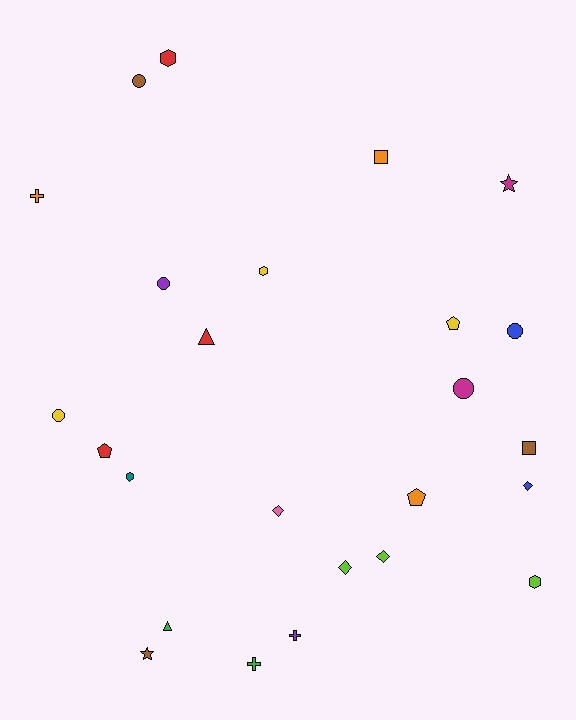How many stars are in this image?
There are 2 stars.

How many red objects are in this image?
There are 3 red objects.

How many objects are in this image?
There are 25 objects.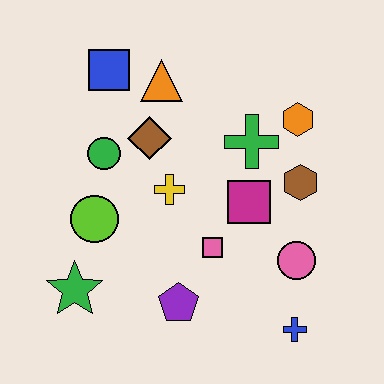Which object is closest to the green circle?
The brown diamond is closest to the green circle.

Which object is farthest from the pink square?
The blue square is farthest from the pink square.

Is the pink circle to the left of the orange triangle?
No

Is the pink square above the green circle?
No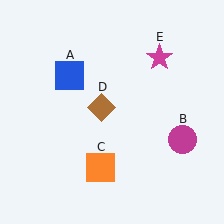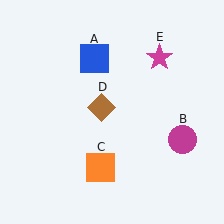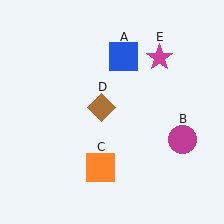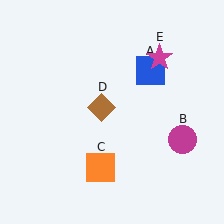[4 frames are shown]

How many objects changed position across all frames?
1 object changed position: blue square (object A).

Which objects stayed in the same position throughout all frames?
Magenta circle (object B) and orange square (object C) and brown diamond (object D) and magenta star (object E) remained stationary.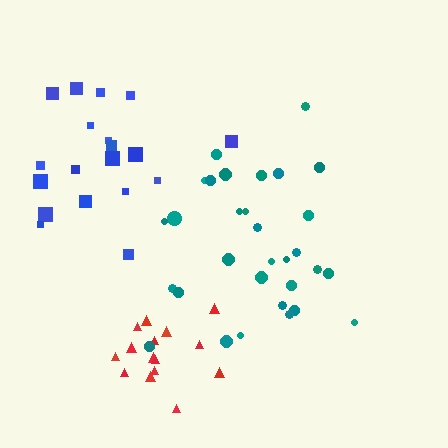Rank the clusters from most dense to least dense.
red, blue, teal.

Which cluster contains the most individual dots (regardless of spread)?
Teal (31).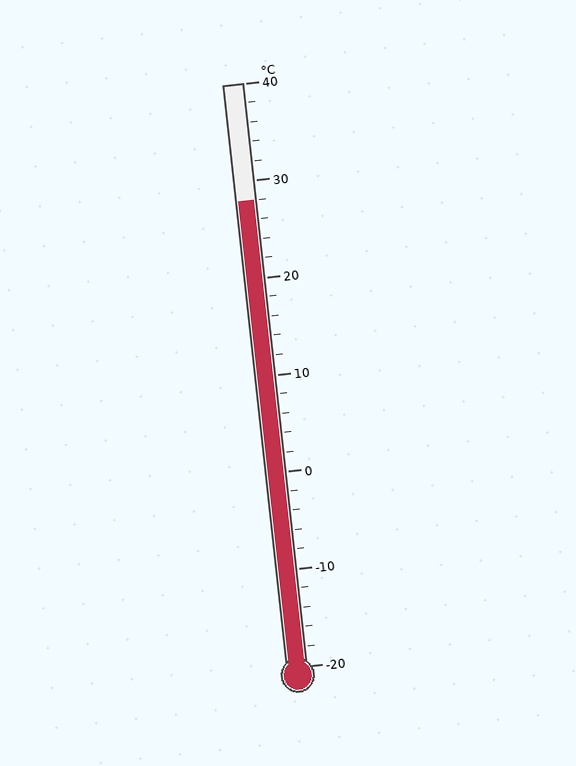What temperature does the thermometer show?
The thermometer shows approximately 28°C.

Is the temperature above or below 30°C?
The temperature is below 30°C.